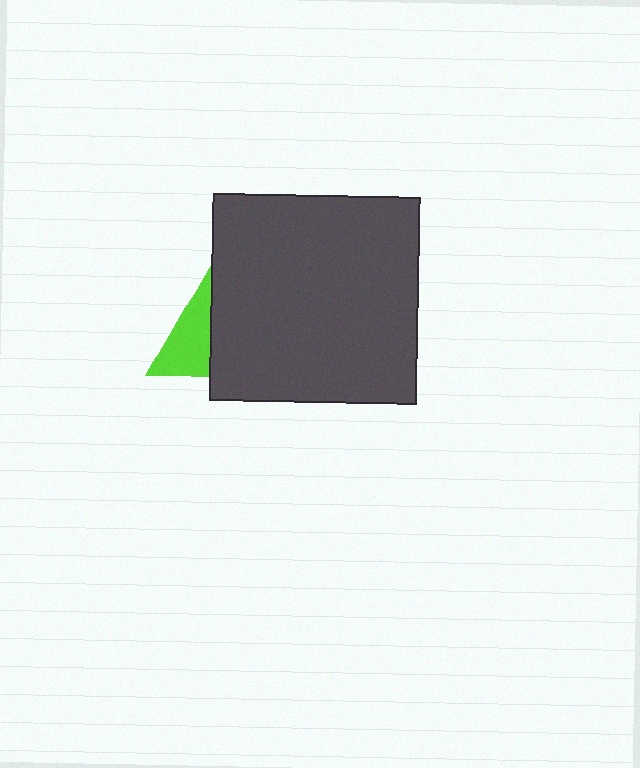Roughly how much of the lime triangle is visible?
About half of it is visible (roughly 47%).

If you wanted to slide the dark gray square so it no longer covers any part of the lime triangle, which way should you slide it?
Slide it right — that is the most direct way to separate the two shapes.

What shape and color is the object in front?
The object in front is a dark gray square.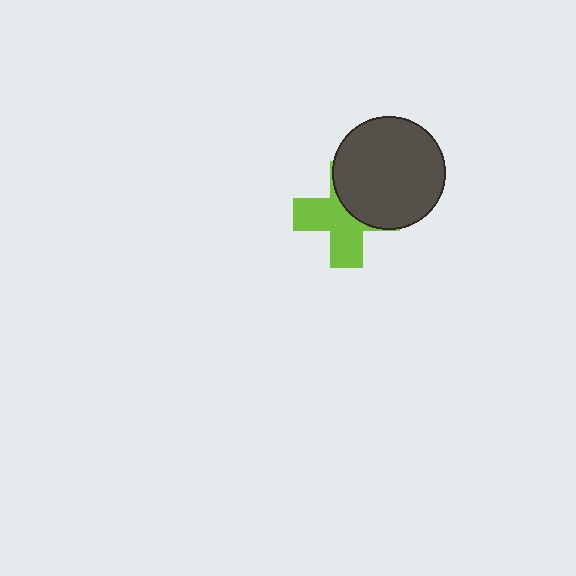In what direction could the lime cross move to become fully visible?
The lime cross could move toward the lower-left. That would shift it out from behind the dark gray circle entirely.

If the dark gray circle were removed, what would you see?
You would see the complete lime cross.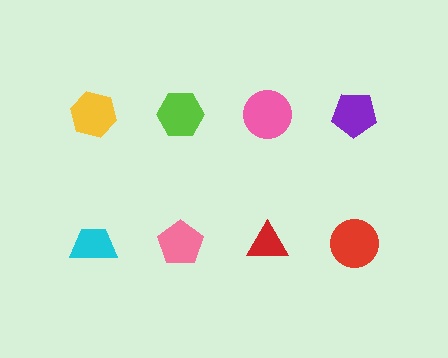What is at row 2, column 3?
A red triangle.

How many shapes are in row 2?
4 shapes.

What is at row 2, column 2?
A pink pentagon.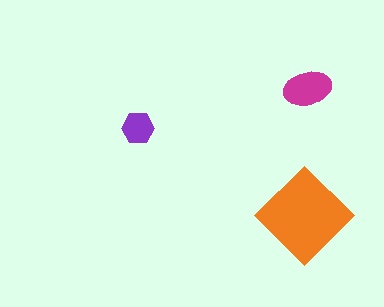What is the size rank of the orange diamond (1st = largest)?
1st.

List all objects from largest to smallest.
The orange diamond, the magenta ellipse, the purple hexagon.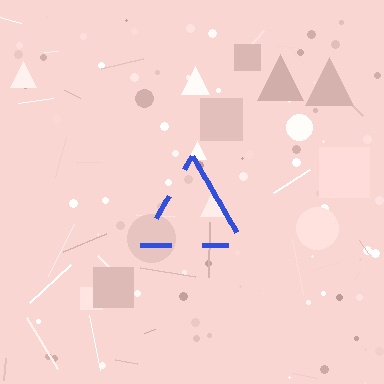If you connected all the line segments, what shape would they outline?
They would outline a triangle.